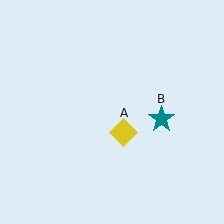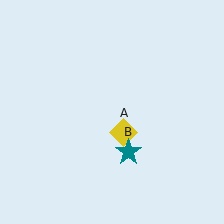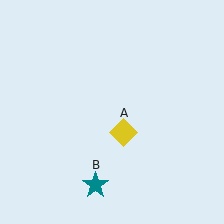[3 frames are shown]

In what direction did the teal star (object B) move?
The teal star (object B) moved down and to the left.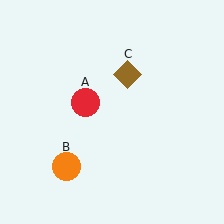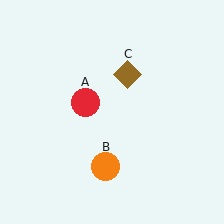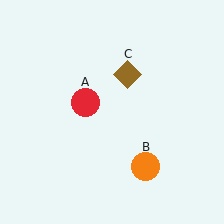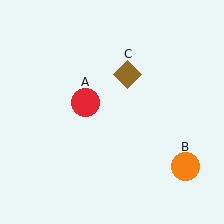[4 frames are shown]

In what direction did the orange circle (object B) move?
The orange circle (object B) moved right.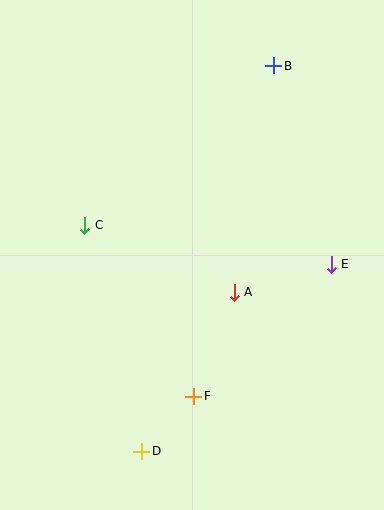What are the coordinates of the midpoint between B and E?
The midpoint between B and E is at (303, 165).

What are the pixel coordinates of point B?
Point B is at (274, 66).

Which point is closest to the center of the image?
Point A at (234, 292) is closest to the center.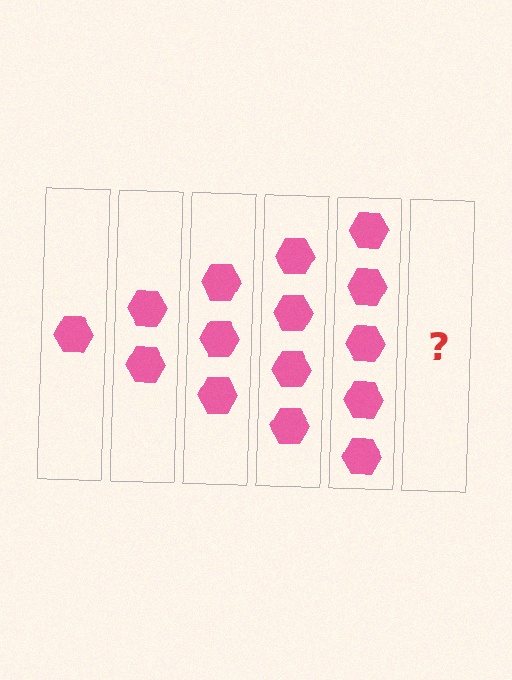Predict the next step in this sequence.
The next step is 6 hexagons.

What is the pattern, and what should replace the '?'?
The pattern is that each step adds one more hexagon. The '?' should be 6 hexagons.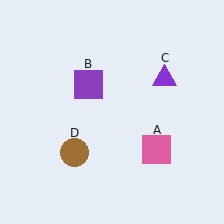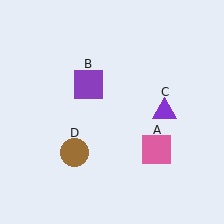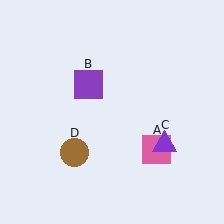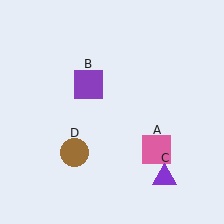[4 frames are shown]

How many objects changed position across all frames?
1 object changed position: purple triangle (object C).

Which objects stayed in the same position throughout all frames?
Pink square (object A) and purple square (object B) and brown circle (object D) remained stationary.